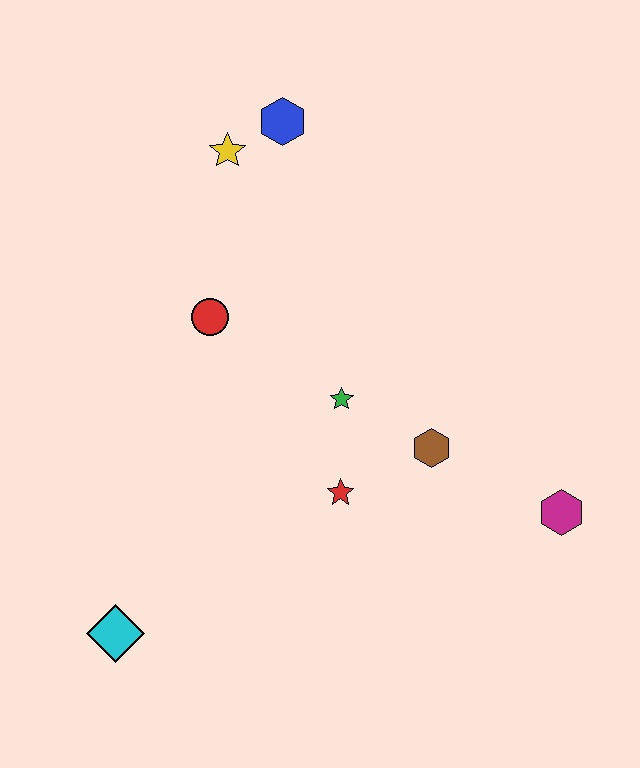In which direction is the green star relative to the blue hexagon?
The green star is below the blue hexagon.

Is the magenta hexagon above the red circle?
No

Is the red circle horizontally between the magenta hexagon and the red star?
No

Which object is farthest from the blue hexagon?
The cyan diamond is farthest from the blue hexagon.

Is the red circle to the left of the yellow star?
Yes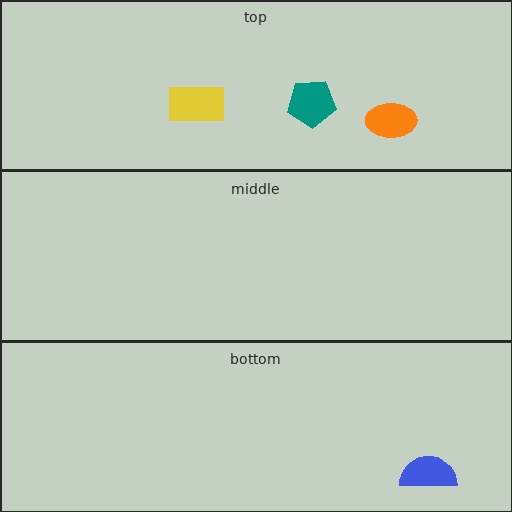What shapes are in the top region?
The yellow rectangle, the orange ellipse, the teal pentagon.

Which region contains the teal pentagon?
The top region.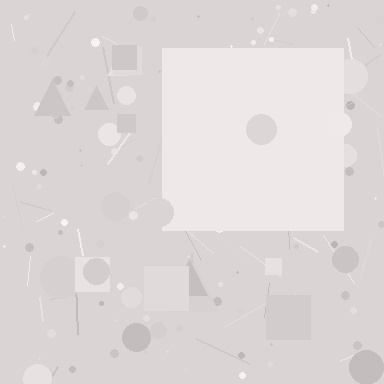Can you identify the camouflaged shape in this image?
The camouflaged shape is a square.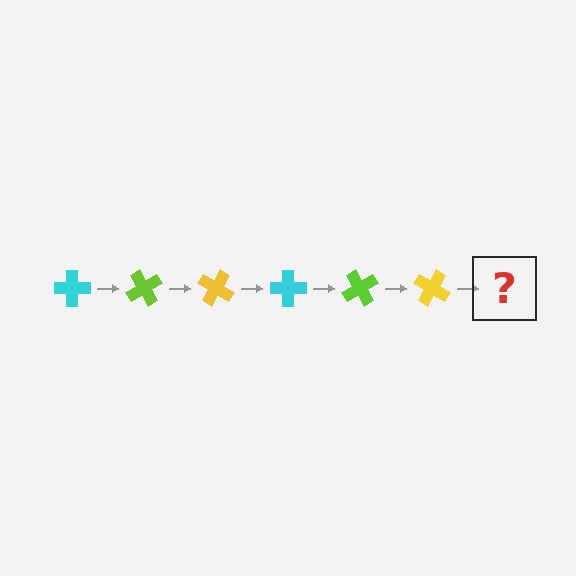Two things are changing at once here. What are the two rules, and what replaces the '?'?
The two rules are that it rotates 60 degrees each step and the color cycles through cyan, lime, and yellow. The '?' should be a cyan cross, rotated 360 degrees from the start.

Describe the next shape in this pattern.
It should be a cyan cross, rotated 360 degrees from the start.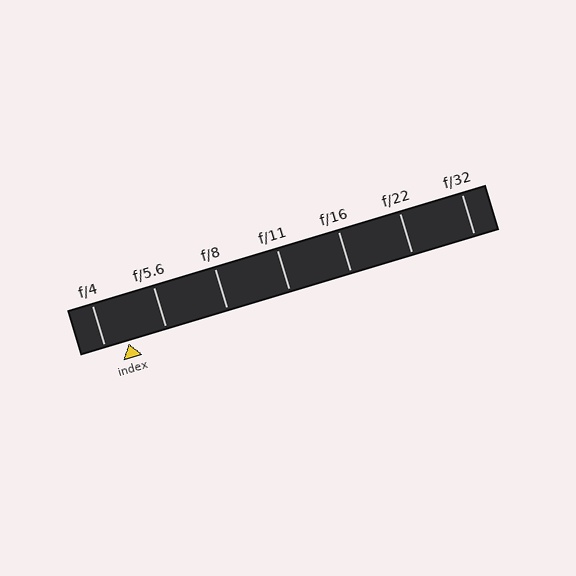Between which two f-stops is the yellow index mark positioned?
The index mark is between f/4 and f/5.6.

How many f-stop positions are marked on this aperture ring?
There are 7 f-stop positions marked.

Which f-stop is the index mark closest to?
The index mark is closest to f/4.